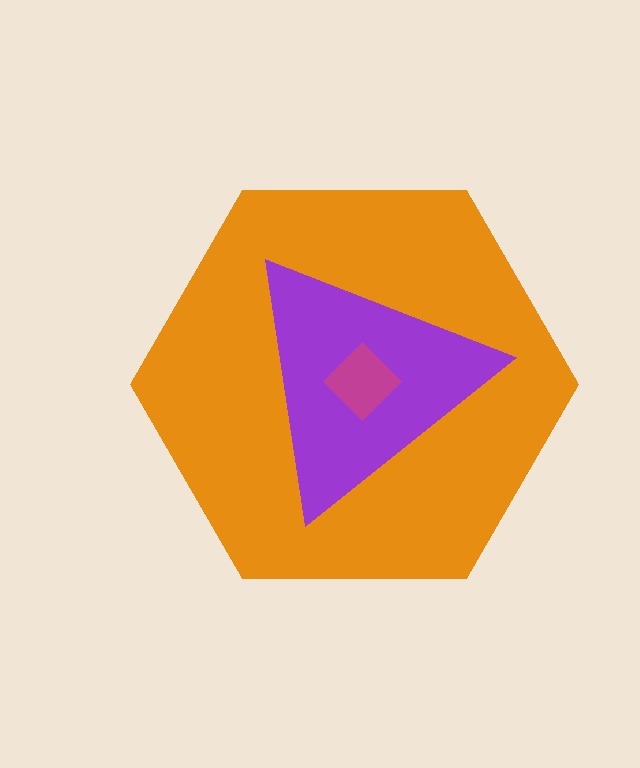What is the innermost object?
The magenta diamond.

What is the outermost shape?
The orange hexagon.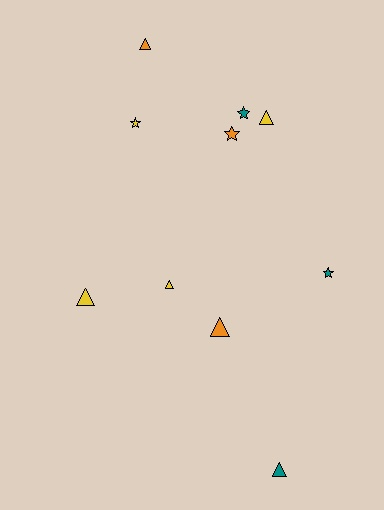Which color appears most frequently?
Yellow, with 4 objects.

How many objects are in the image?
There are 10 objects.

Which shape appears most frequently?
Triangle, with 6 objects.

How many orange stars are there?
There is 1 orange star.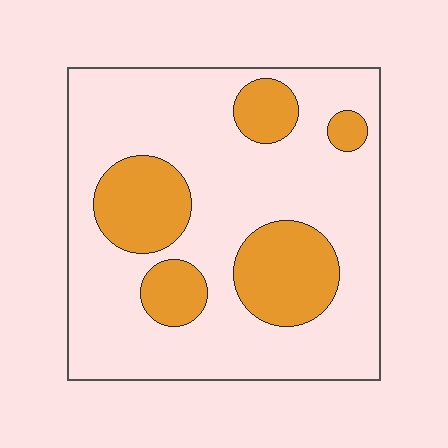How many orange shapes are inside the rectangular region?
5.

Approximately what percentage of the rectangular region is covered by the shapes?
Approximately 25%.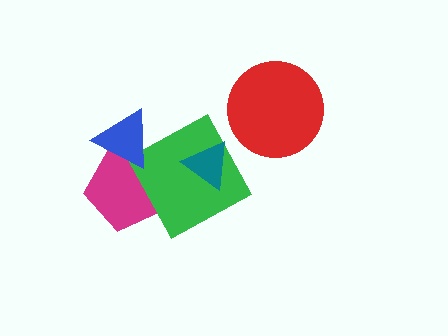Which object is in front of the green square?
The teal triangle is in front of the green square.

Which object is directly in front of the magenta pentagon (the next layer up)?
The green square is directly in front of the magenta pentagon.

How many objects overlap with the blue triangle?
1 object overlaps with the blue triangle.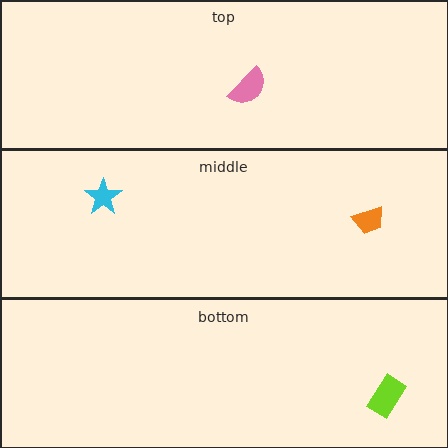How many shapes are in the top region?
1.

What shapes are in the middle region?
The cyan star, the orange trapezoid.